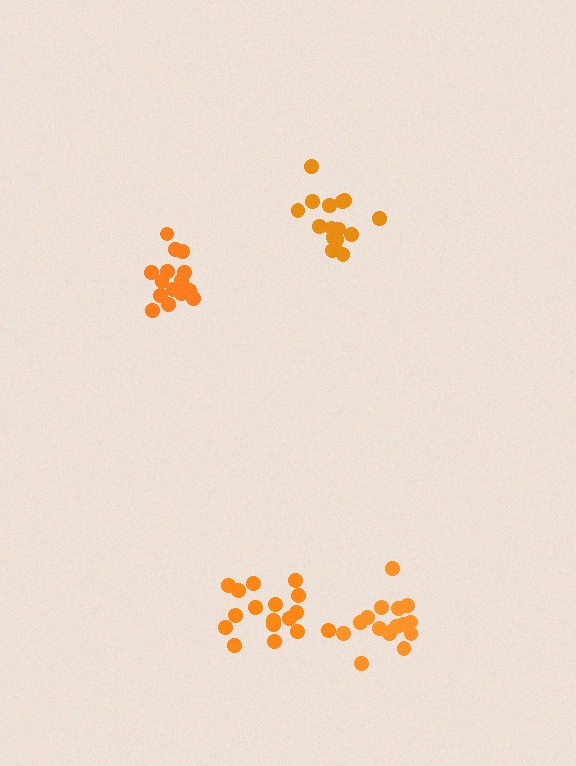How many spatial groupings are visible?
There are 4 spatial groupings.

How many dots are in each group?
Group 1: 17 dots, Group 2: 16 dots, Group 3: 16 dots, Group 4: 15 dots (64 total).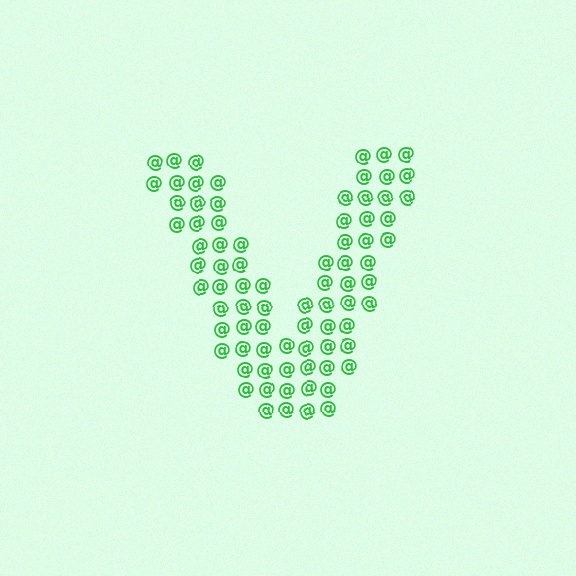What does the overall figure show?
The overall figure shows the letter V.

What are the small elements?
The small elements are at signs.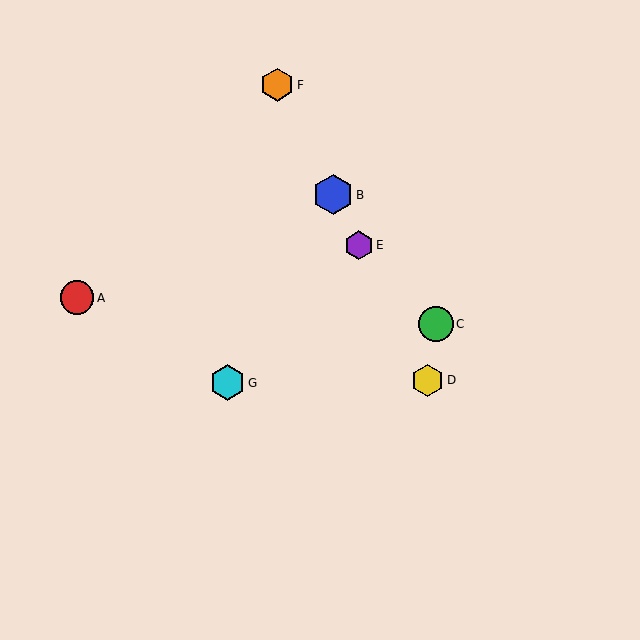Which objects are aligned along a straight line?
Objects B, D, E, F are aligned along a straight line.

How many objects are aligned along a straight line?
4 objects (B, D, E, F) are aligned along a straight line.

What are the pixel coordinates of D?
Object D is at (428, 380).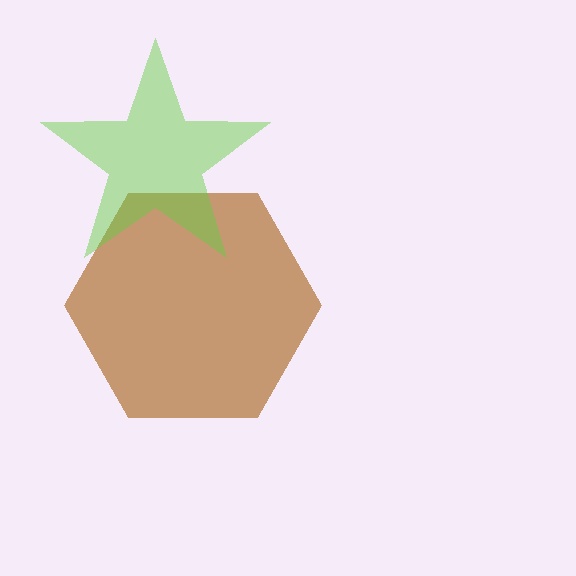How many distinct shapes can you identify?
There are 2 distinct shapes: a brown hexagon, a lime star.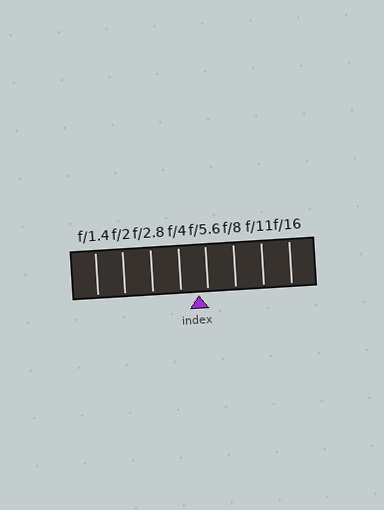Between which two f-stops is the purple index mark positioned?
The index mark is between f/4 and f/5.6.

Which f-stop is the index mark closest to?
The index mark is closest to f/5.6.